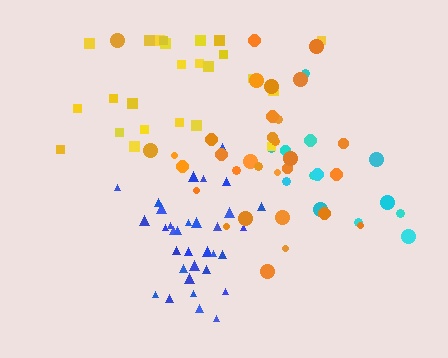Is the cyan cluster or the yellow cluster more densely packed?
Cyan.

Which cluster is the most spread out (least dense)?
Yellow.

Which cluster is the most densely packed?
Blue.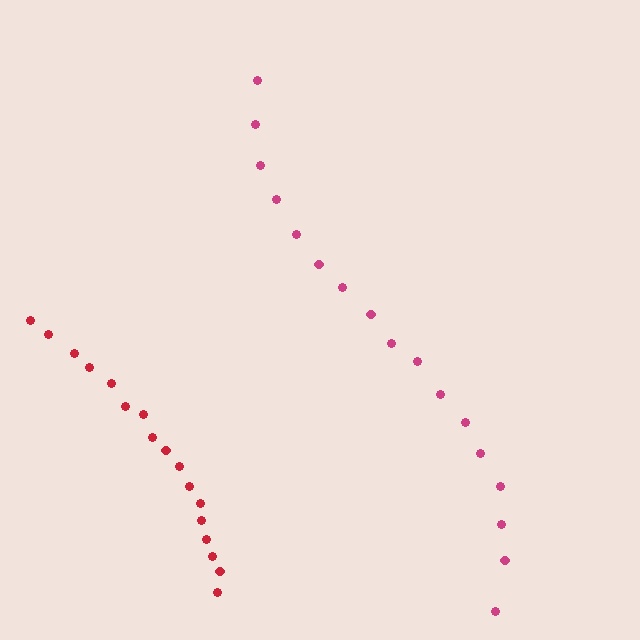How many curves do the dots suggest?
There are 2 distinct paths.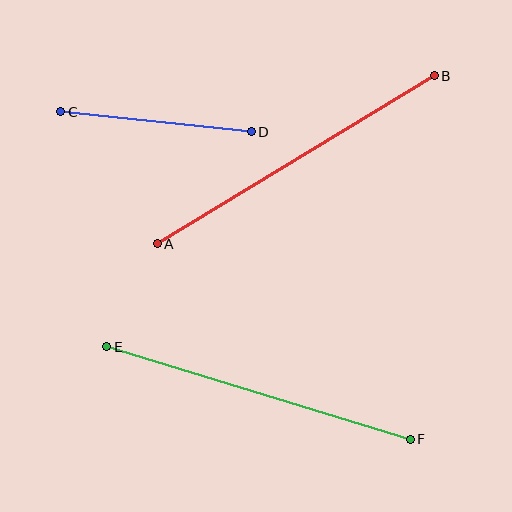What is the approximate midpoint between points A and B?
The midpoint is at approximately (296, 160) pixels.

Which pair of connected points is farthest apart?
Points A and B are farthest apart.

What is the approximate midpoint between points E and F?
The midpoint is at approximately (259, 393) pixels.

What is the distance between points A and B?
The distance is approximately 324 pixels.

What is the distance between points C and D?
The distance is approximately 192 pixels.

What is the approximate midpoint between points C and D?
The midpoint is at approximately (156, 122) pixels.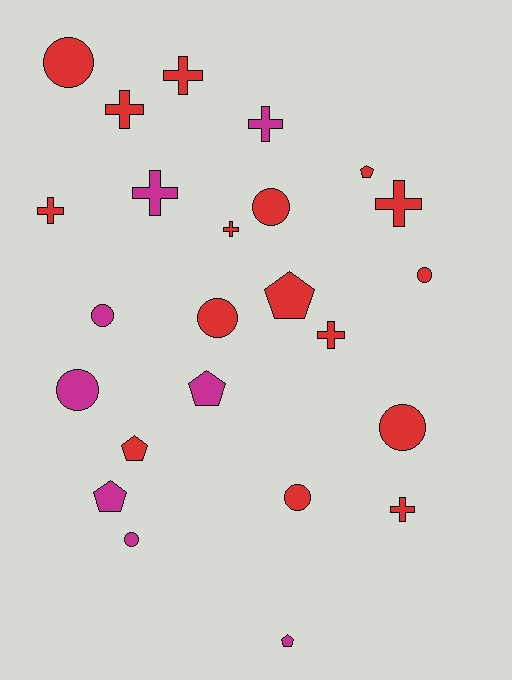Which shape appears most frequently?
Cross, with 9 objects.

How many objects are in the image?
There are 24 objects.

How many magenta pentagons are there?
There are 3 magenta pentagons.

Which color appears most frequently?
Red, with 16 objects.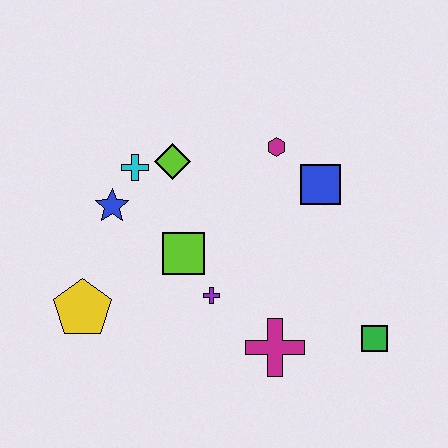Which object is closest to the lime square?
The purple cross is closest to the lime square.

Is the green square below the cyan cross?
Yes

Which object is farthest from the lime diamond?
The green square is farthest from the lime diamond.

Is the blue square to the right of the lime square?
Yes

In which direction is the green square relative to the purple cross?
The green square is to the right of the purple cross.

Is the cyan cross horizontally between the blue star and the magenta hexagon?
Yes